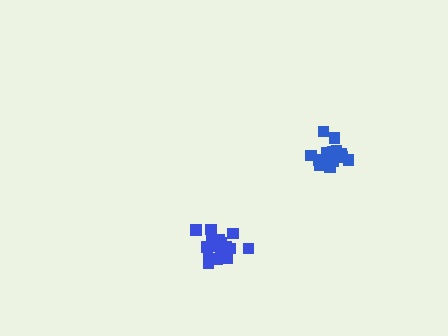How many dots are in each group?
Group 1: 16 dots, Group 2: 16 dots (32 total).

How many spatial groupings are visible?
There are 2 spatial groupings.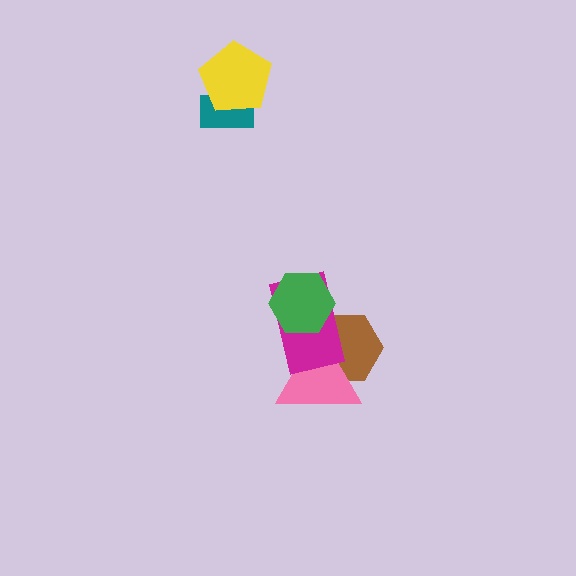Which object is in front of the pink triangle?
The magenta rectangle is in front of the pink triangle.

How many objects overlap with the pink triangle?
2 objects overlap with the pink triangle.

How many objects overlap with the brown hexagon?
3 objects overlap with the brown hexagon.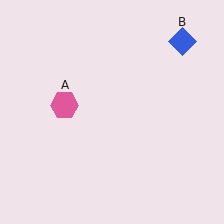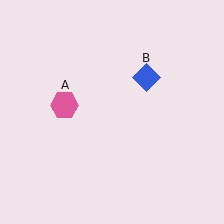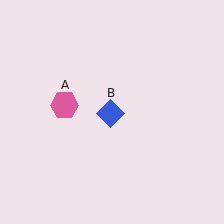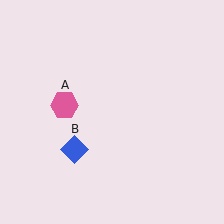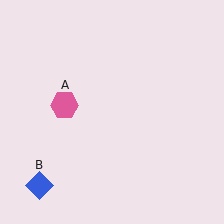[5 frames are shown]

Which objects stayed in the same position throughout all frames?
Pink hexagon (object A) remained stationary.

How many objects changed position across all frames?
1 object changed position: blue diamond (object B).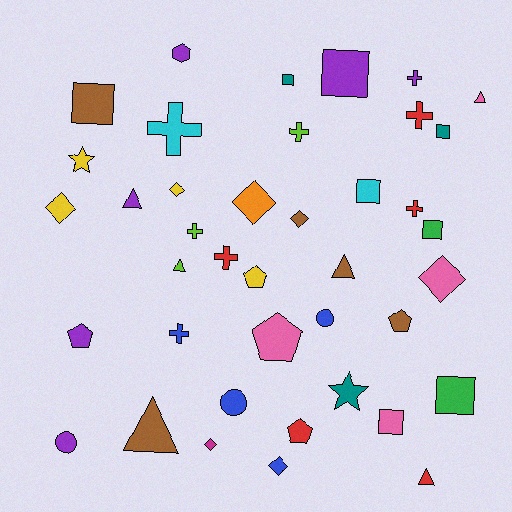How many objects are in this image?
There are 40 objects.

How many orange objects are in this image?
There is 1 orange object.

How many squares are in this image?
There are 8 squares.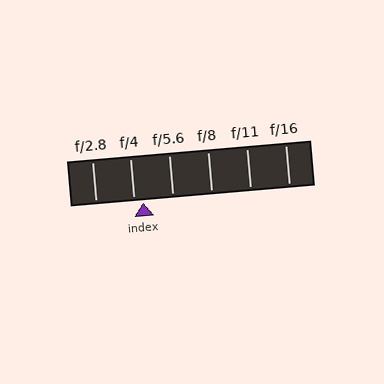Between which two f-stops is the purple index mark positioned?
The index mark is between f/4 and f/5.6.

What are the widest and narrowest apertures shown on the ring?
The widest aperture shown is f/2.8 and the narrowest is f/16.